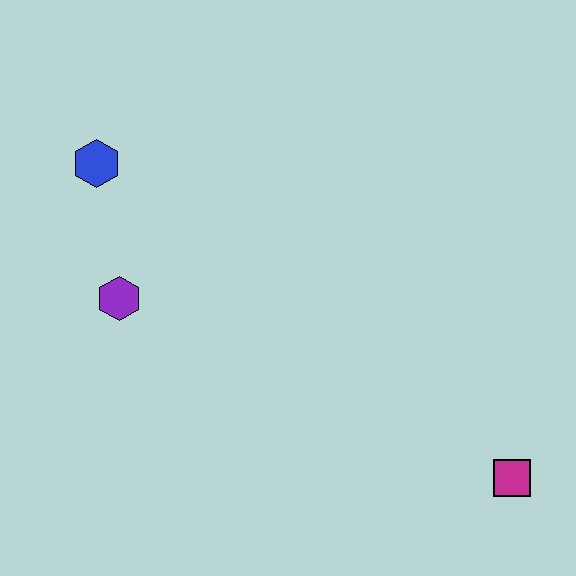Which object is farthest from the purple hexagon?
The magenta square is farthest from the purple hexagon.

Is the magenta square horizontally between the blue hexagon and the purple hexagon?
No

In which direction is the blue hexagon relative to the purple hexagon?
The blue hexagon is above the purple hexagon.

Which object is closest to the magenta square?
The purple hexagon is closest to the magenta square.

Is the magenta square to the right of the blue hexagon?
Yes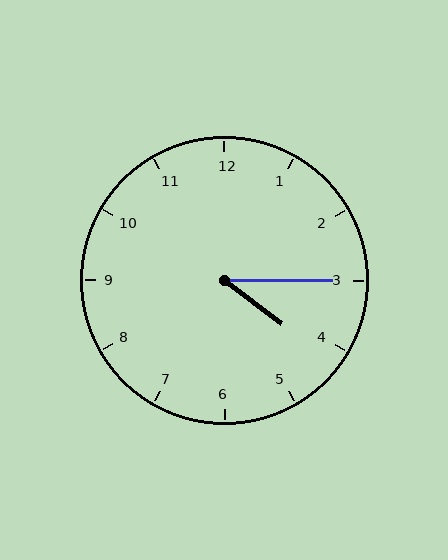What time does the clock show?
4:15.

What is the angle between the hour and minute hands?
Approximately 38 degrees.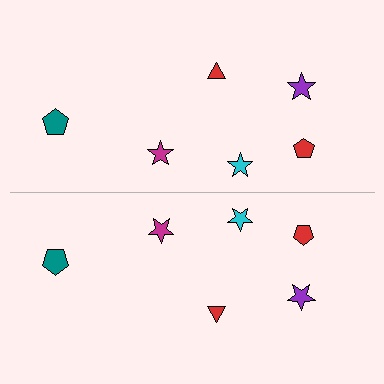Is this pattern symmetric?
Yes, this pattern has bilateral (reflection) symmetry.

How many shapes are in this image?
There are 12 shapes in this image.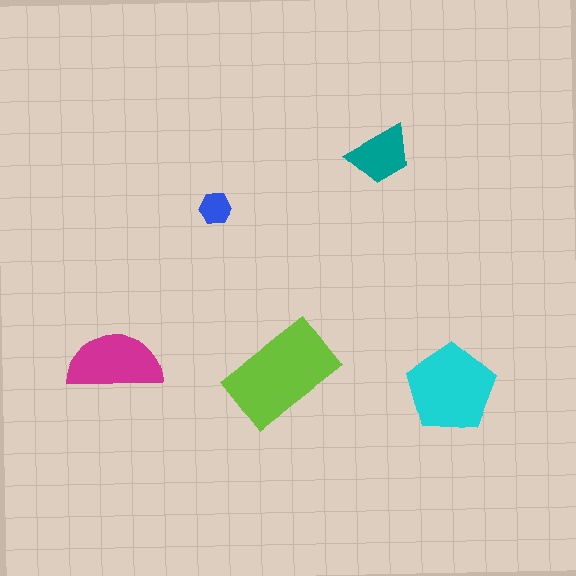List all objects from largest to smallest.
The lime rectangle, the cyan pentagon, the magenta semicircle, the teal trapezoid, the blue hexagon.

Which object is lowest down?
The cyan pentagon is bottommost.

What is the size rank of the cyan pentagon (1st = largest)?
2nd.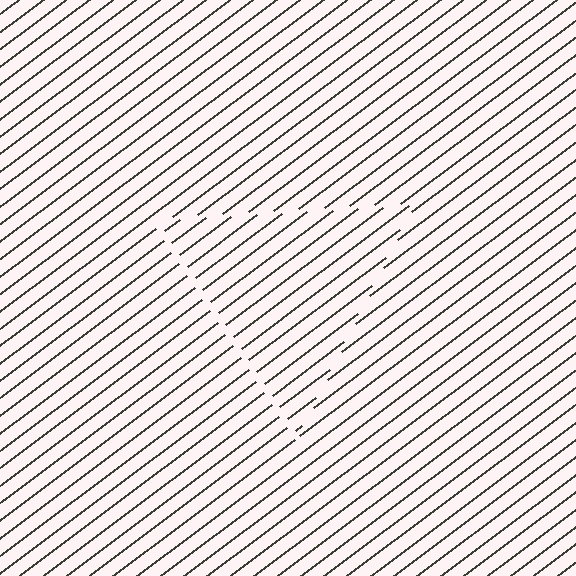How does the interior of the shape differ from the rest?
The interior of the shape contains the same grating, shifted by half a period — the contour is defined by the phase discontinuity where line-ends from the inner and outer gratings abut.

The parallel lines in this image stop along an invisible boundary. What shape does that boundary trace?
An illusory triangle. The interior of the shape contains the same grating, shifted by half a period — the contour is defined by the phase discontinuity where line-ends from the inner and outer gratings abut.